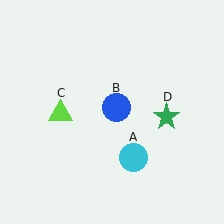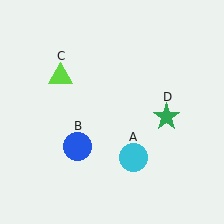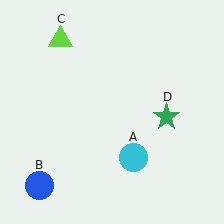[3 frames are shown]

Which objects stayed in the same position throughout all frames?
Cyan circle (object A) and green star (object D) remained stationary.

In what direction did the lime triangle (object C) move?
The lime triangle (object C) moved up.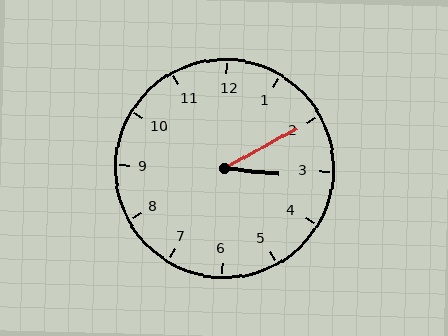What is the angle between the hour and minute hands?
Approximately 35 degrees.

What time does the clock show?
3:10.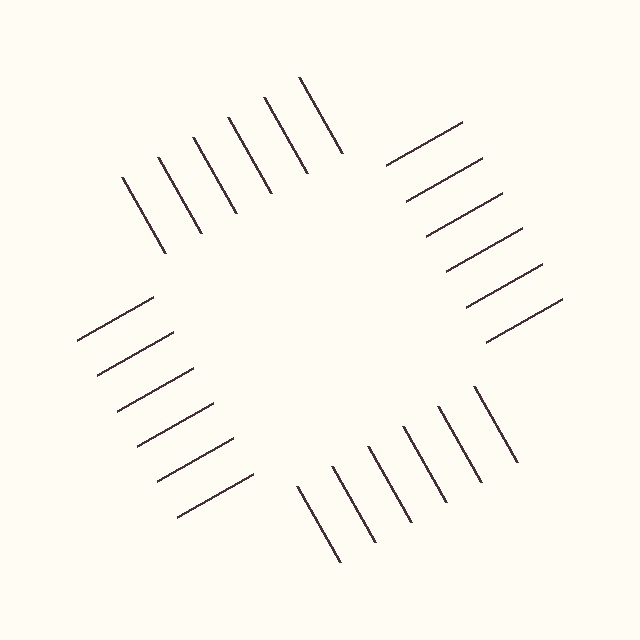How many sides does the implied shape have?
4 sides — the line-ends trace a square.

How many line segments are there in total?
24 — 6 along each of the 4 edges.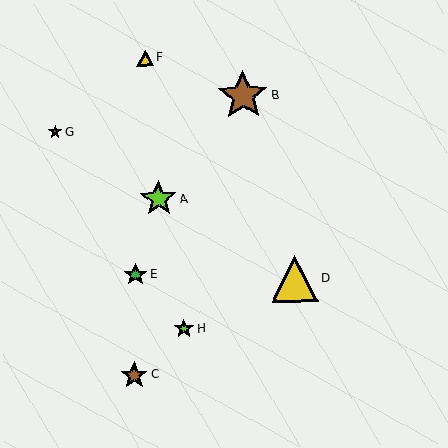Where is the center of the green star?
The center of the green star is at (135, 274).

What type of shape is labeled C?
Shape C is a brown star.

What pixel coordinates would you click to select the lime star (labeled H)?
Click at (184, 328) to select the lime star H.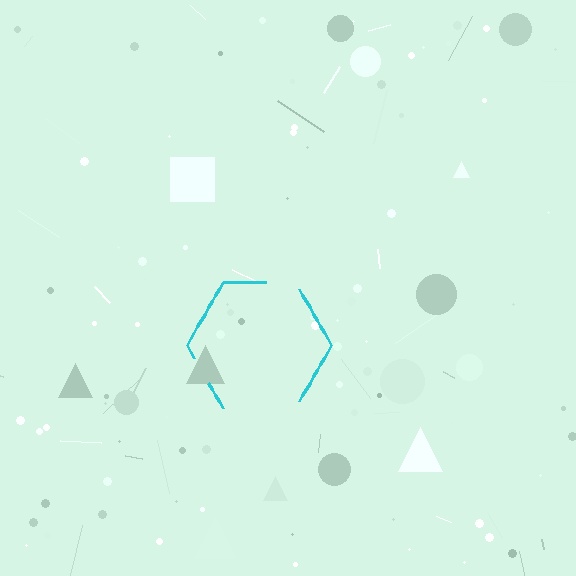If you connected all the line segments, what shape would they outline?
They would outline a hexagon.